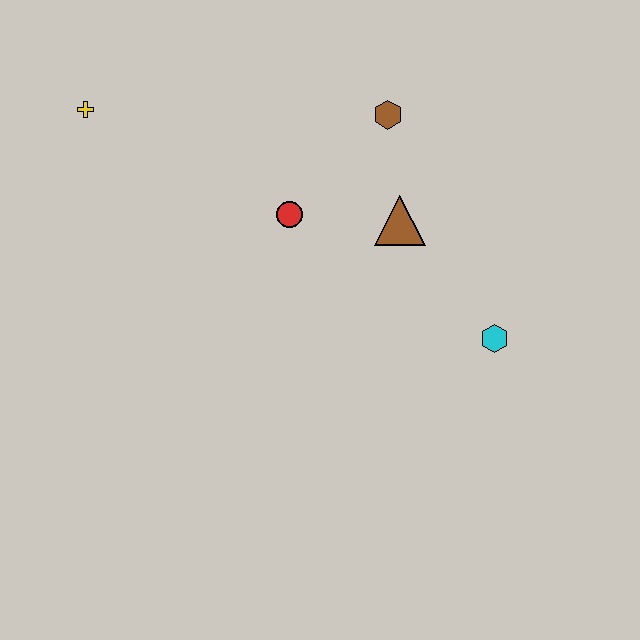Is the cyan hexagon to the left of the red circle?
No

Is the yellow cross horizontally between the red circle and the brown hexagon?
No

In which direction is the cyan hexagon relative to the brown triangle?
The cyan hexagon is below the brown triangle.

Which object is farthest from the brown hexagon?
The yellow cross is farthest from the brown hexagon.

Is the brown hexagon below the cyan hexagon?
No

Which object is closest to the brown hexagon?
The brown triangle is closest to the brown hexagon.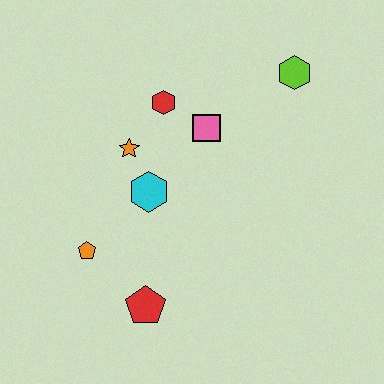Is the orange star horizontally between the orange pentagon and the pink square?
Yes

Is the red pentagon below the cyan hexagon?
Yes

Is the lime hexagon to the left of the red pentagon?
No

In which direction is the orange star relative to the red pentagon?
The orange star is above the red pentagon.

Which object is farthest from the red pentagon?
The lime hexagon is farthest from the red pentagon.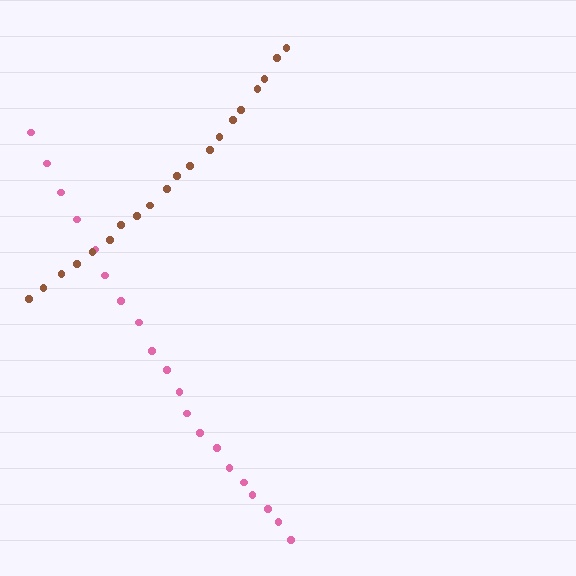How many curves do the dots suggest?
There are 2 distinct paths.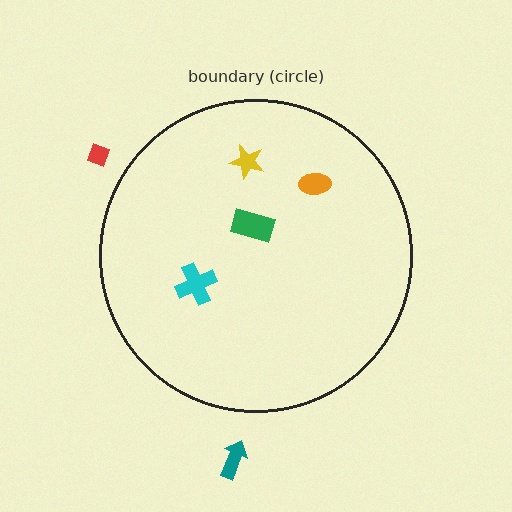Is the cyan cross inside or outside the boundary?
Inside.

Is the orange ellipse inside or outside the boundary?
Inside.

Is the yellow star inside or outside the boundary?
Inside.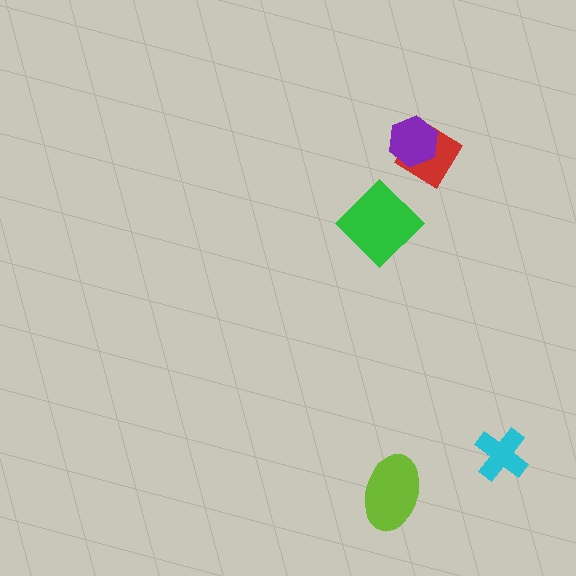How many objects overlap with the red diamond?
1 object overlaps with the red diamond.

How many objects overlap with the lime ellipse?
0 objects overlap with the lime ellipse.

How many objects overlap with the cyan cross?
0 objects overlap with the cyan cross.